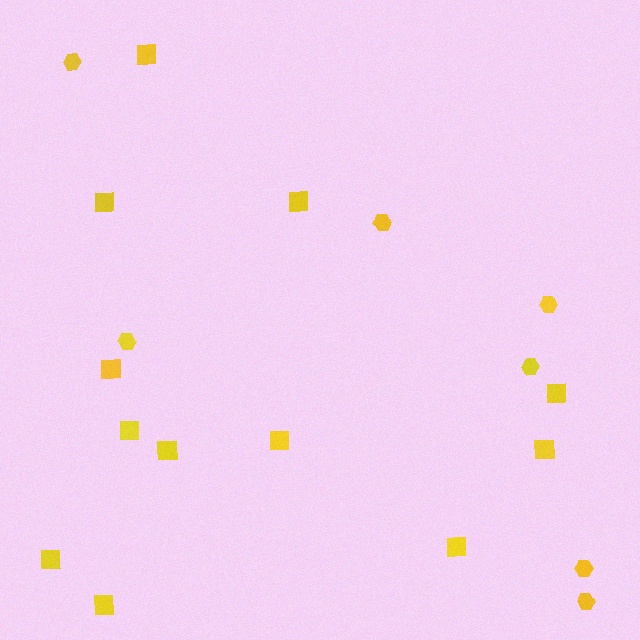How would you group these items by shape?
There are 2 groups: one group of hexagons (7) and one group of squares (12).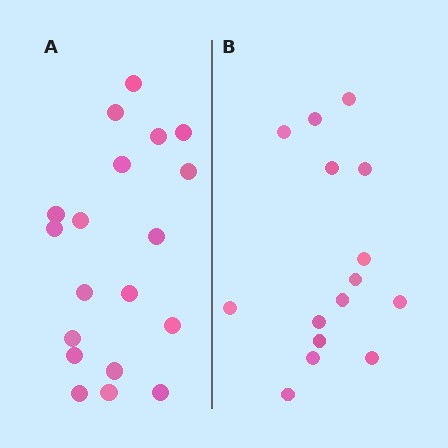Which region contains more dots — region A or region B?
Region A (the left region) has more dots.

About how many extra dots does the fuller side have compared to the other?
Region A has about 4 more dots than region B.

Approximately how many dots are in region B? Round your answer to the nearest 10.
About 20 dots. (The exact count is 15, which rounds to 20.)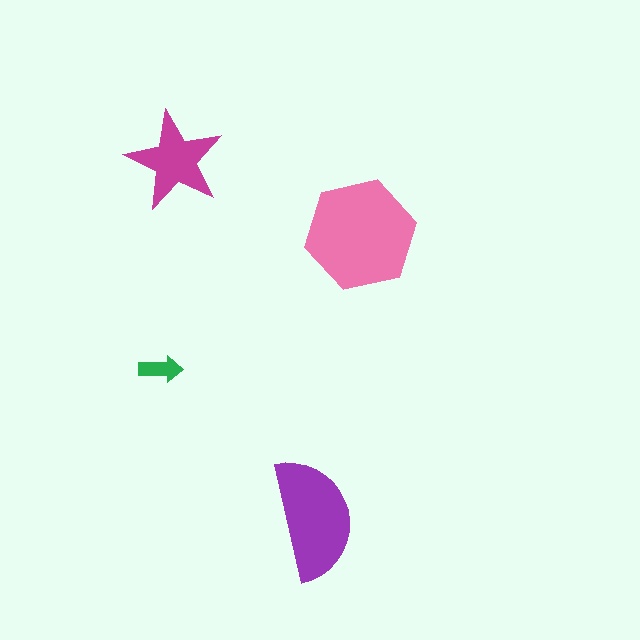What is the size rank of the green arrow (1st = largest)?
4th.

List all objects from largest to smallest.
The pink hexagon, the purple semicircle, the magenta star, the green arrow.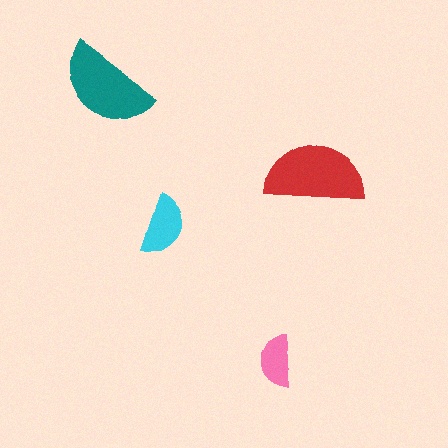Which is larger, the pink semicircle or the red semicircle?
The red one.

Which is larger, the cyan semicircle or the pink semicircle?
The cyan one.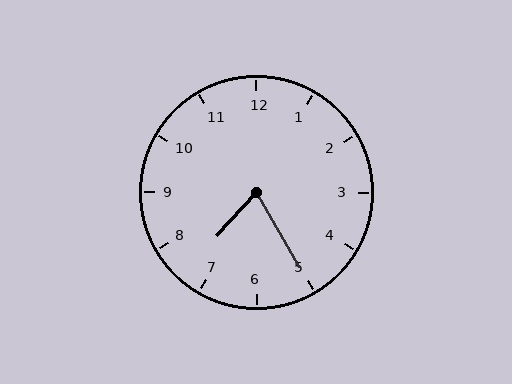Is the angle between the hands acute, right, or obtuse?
It is acute.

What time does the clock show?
7:25.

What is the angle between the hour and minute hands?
Approximately 72 degrees.